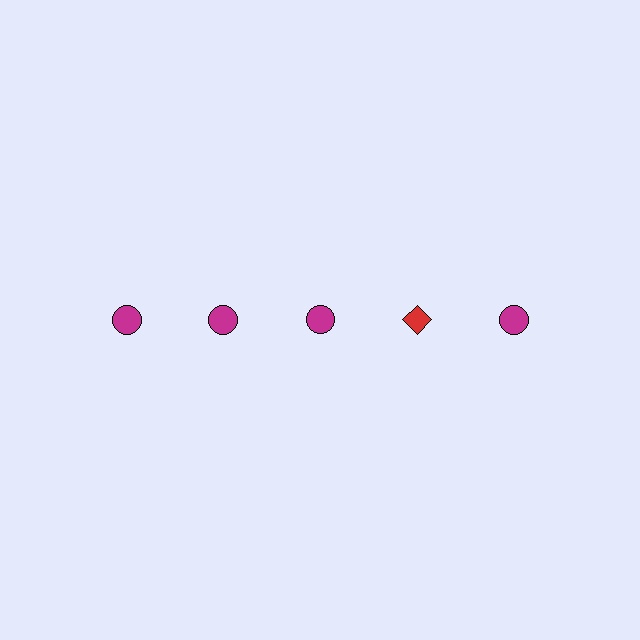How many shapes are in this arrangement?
There are 5 shapes arranged in a grid pattern.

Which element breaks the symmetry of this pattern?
The red diamond in the top row, second from right column breaks the symmetry. All other shapes are magenta circles.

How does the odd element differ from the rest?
It differs in both color (red instead of magenta) and shape (diamond instead of circle).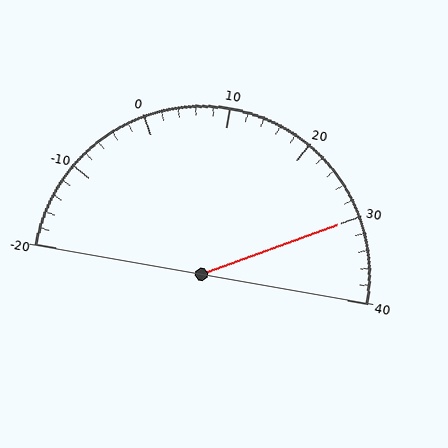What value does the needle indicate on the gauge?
The needle indicates approximately 30.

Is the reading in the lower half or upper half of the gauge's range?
The reading is in the upper half of the range (-20 to 40).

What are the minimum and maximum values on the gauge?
The gauge ranges from -20 to 40.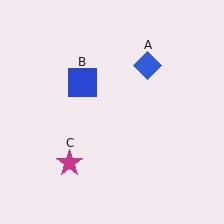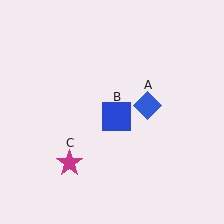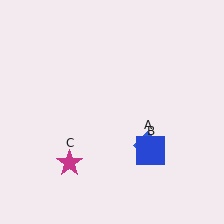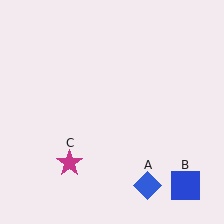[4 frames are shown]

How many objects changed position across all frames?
2 objects changed position: blue diamond (object A), blue square (object B).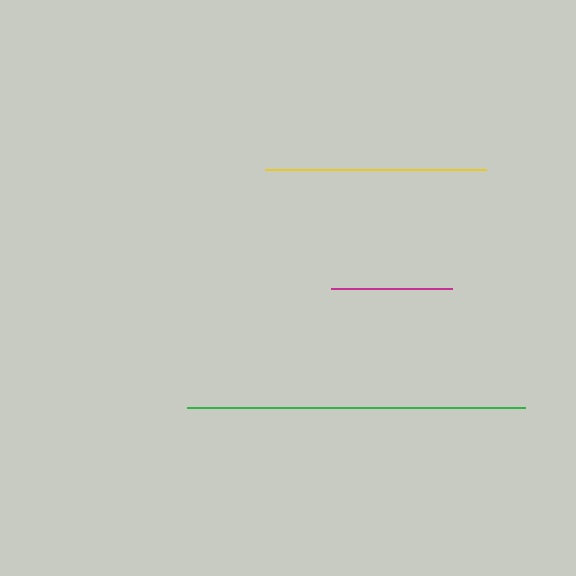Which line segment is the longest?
The green line is the longest at approximately 338 pixels.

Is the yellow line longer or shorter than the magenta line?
The yellow line is longer than the magenta line.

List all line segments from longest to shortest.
From longest to shortest: green, yellow, magenta.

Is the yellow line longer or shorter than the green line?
The green line is longer than the yellow line.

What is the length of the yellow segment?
The yellow segment is approximately 221 pixels long.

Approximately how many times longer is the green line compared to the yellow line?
The green line is approximately 1.5 times the length of the yellow line.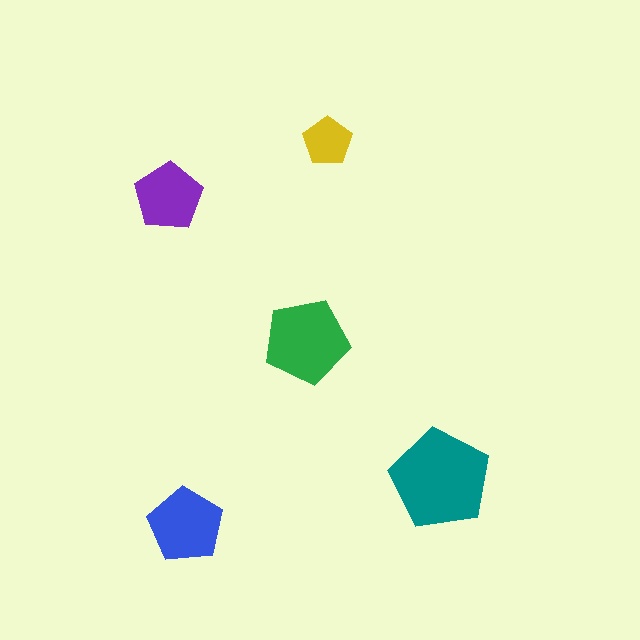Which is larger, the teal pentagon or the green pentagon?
The teal one.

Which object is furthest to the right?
The teal pentagon is rightmost.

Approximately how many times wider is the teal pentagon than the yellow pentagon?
About 2 times wider.